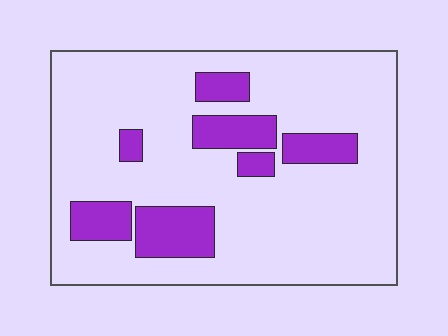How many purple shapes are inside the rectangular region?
7.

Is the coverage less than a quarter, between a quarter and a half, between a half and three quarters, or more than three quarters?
Less than a quarter.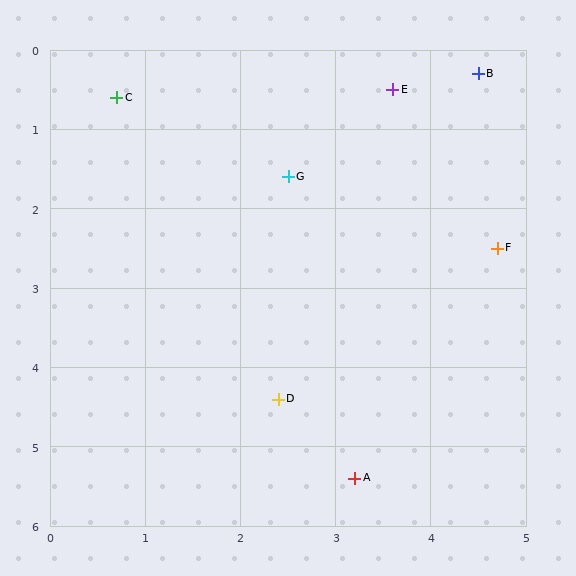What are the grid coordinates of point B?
Point B is at approximately (4.5, 0.3).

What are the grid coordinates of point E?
Point E is at approximately (3.6, 0.5).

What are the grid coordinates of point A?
Point A is at approximately (3.2, 5.4).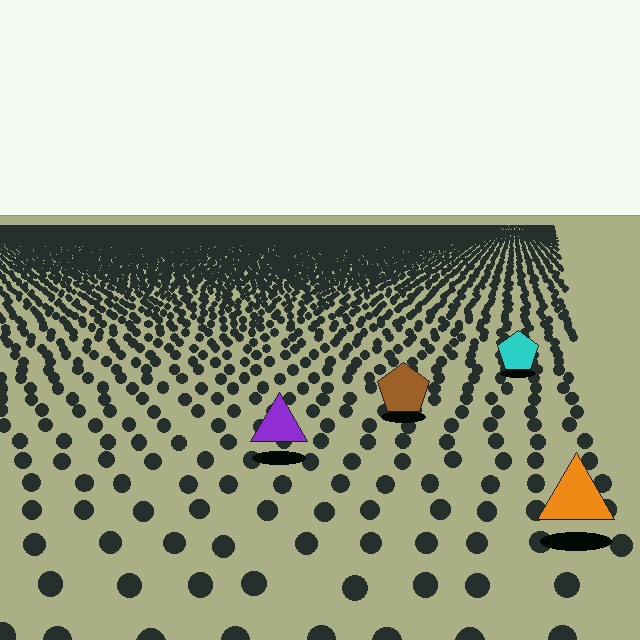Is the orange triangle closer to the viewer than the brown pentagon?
Yes. The orange triangle is closer — you can tell from the texture gradient: the ground texture is coarser near it.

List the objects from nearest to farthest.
From nearest to farthest: the orange triangle, the purple triangle, the brown pentagon, the cyan pentagon.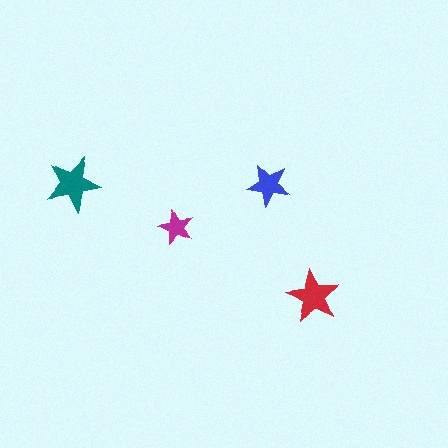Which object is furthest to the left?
The teal star is leftmost.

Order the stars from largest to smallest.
the teal one, the red one, the blue one, the magenta one.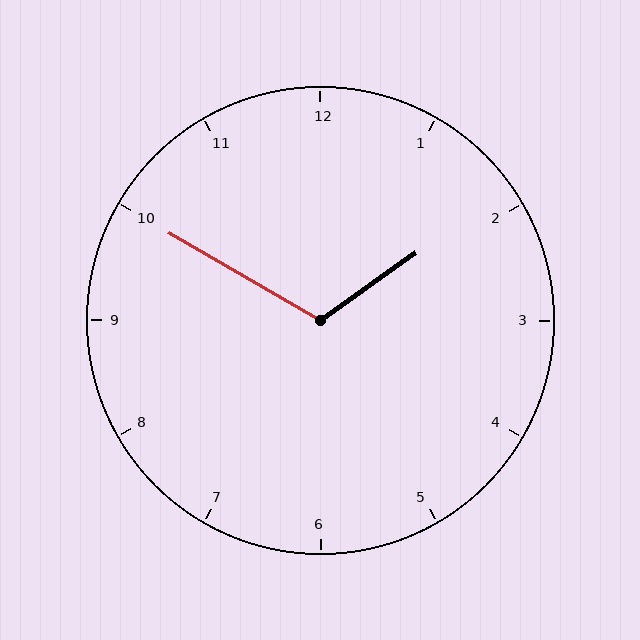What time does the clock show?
1:50.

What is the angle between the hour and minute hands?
Approximately 115 degrees.